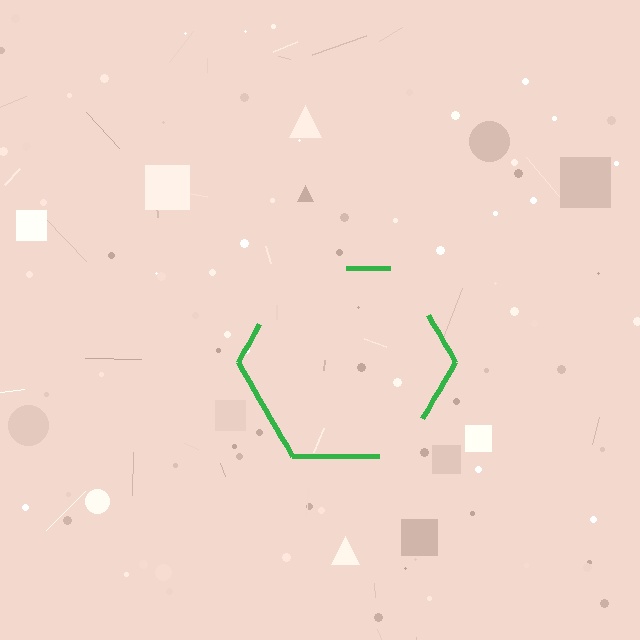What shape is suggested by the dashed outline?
The dashed outline suggests a hexagon.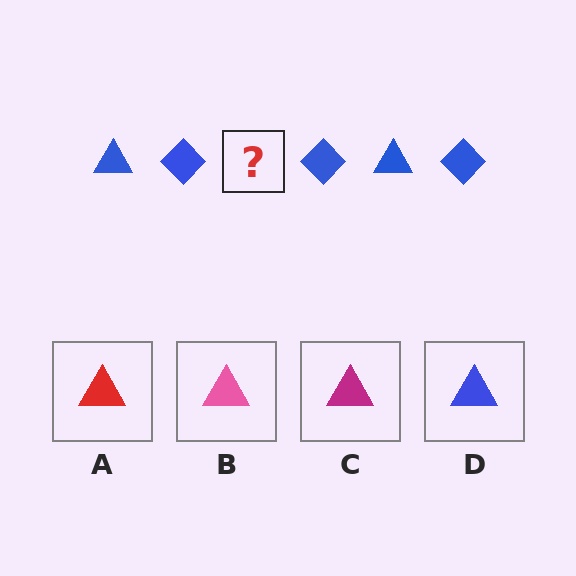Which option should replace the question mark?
Option D.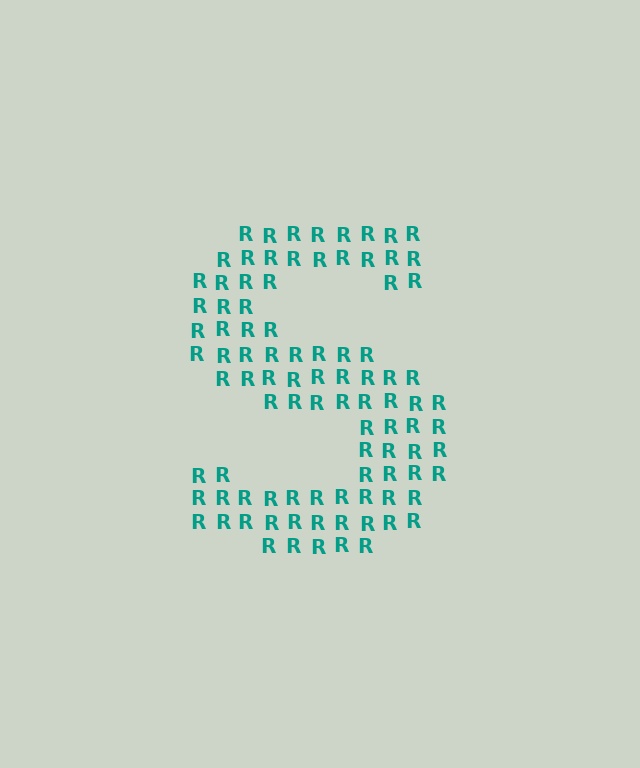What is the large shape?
The large shape is the letter S.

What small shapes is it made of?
It is made of small letter R's.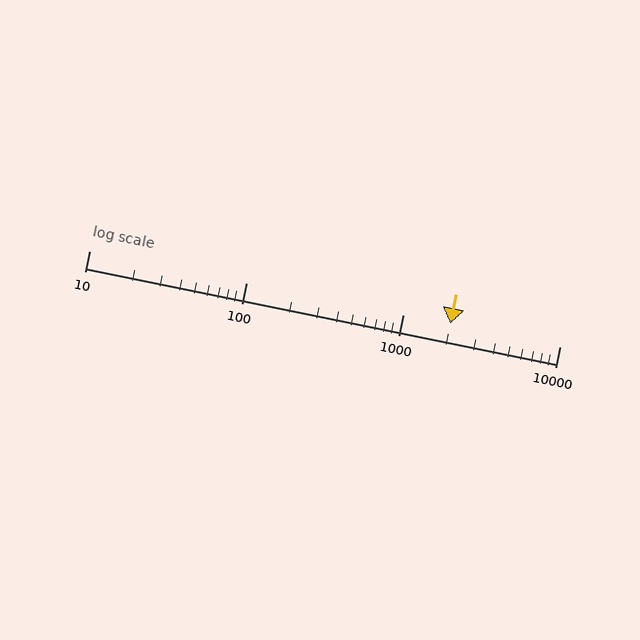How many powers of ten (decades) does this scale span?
The scale spans 3 decades, from 10 to 10000.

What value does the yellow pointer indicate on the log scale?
The pointer indicates approximately 2000.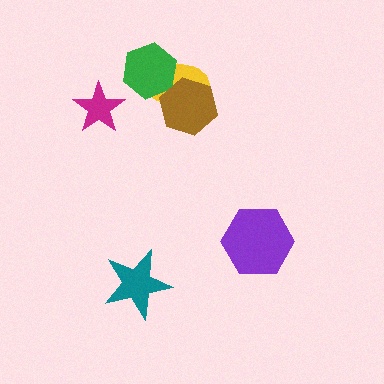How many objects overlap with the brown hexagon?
2 objects overlap with the brown hexagon.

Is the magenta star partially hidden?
No, no other shape covers it.